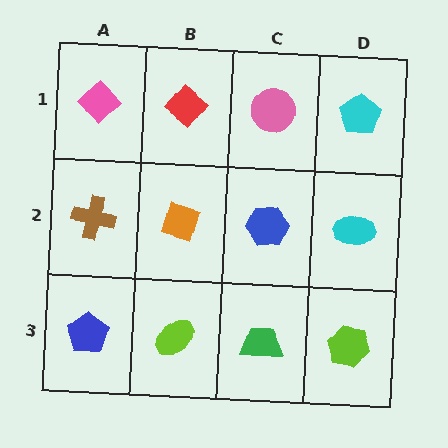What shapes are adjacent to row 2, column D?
A cyan pentagon (row 1, column D), a lime hexagon (row 3, column D), a blue hexagon (row 2, column C).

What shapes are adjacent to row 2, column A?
A pink diamond (row 1, column A), a blue pentagon (row 3, column A), an orange diamond (row 2, column B).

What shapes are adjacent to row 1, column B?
An orange diamond (row 2, column B), a pink diamond (row 1, column A), a pink circle (row 1, column C).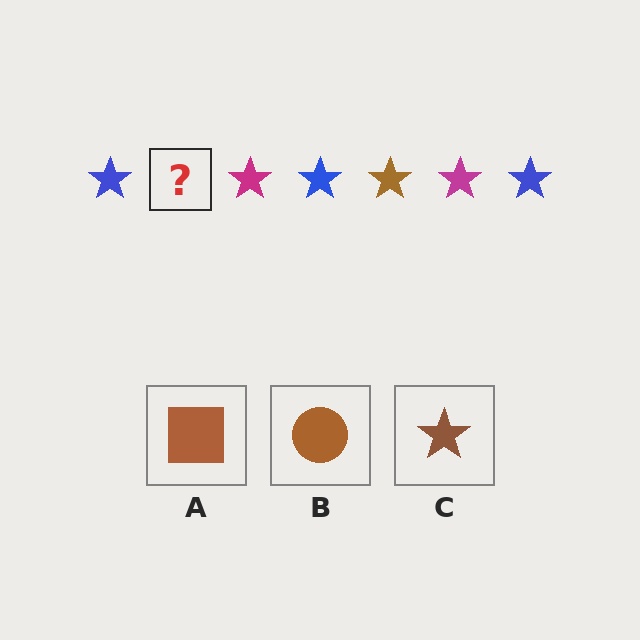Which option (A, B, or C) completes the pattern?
C.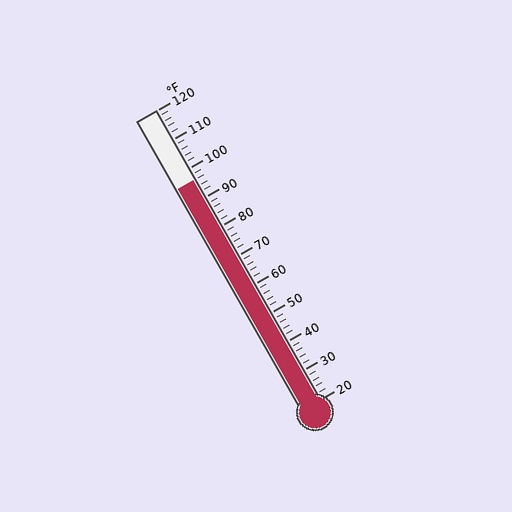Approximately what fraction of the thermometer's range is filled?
The thermometer is filled to approximately 75% of its range.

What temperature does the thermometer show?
The thermometer shows approximately 96°F.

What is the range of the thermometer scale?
The thermometer scale ranges from 20°F to 120°F.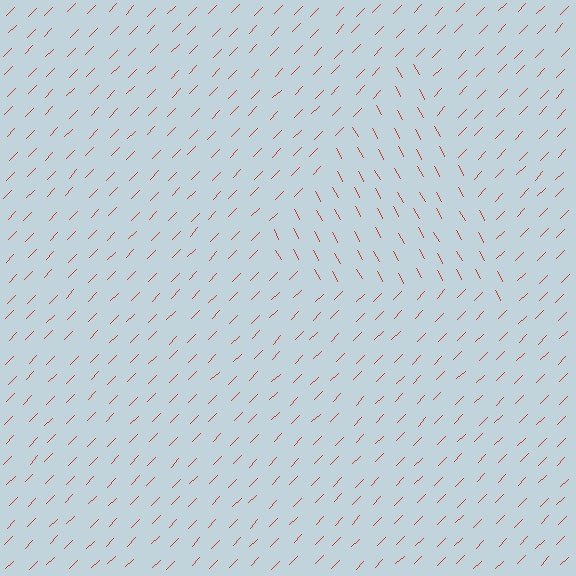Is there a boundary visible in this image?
Yes, there is a texture boundary formed by a change in line orientation.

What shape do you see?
I see a triangle.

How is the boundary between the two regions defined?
The boundary is defined purely by a change in line orientation (approximately 74 degrees difference). All lines are the same color and thickness.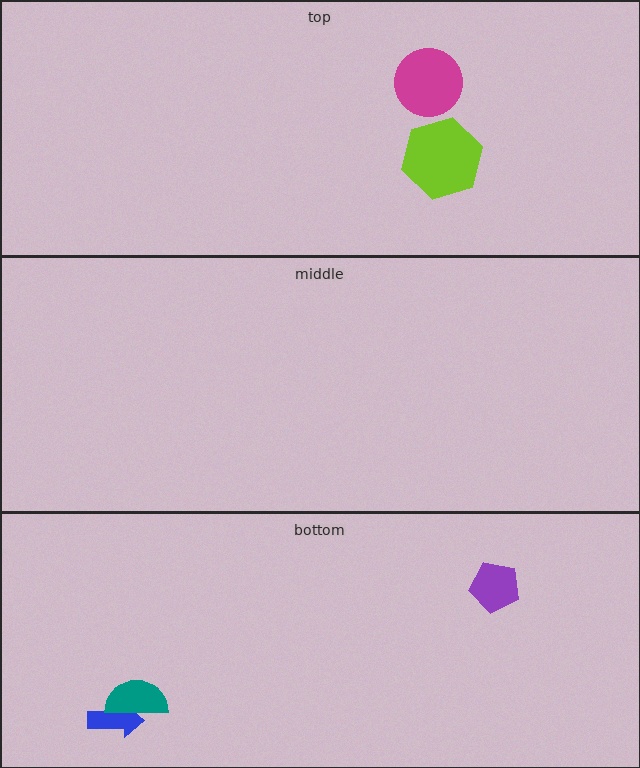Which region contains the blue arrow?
The bottom region.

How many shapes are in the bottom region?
3.